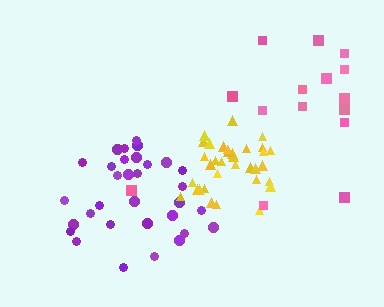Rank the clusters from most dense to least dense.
yellow, purple, pink.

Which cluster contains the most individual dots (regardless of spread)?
Yellow (34).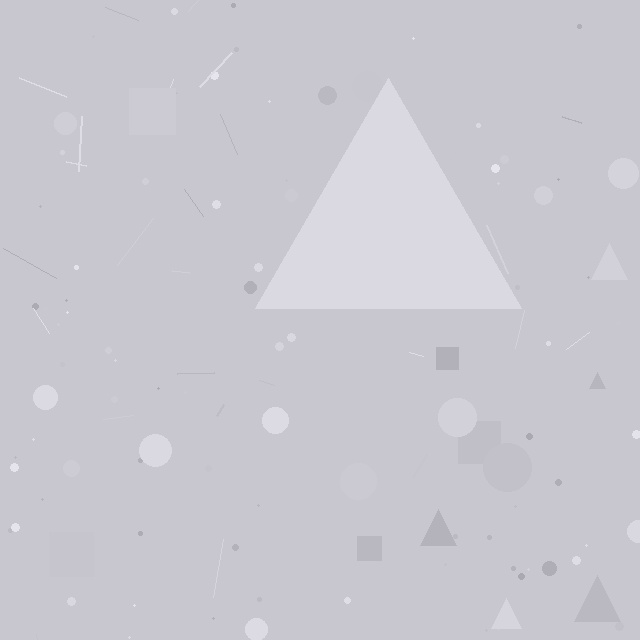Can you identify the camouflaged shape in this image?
The camouflaged shape is a triangle.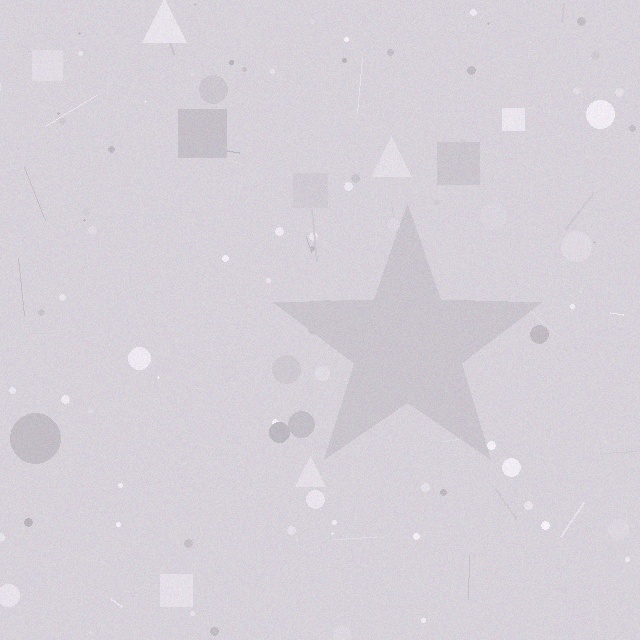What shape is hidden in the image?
A star is hidden in the image.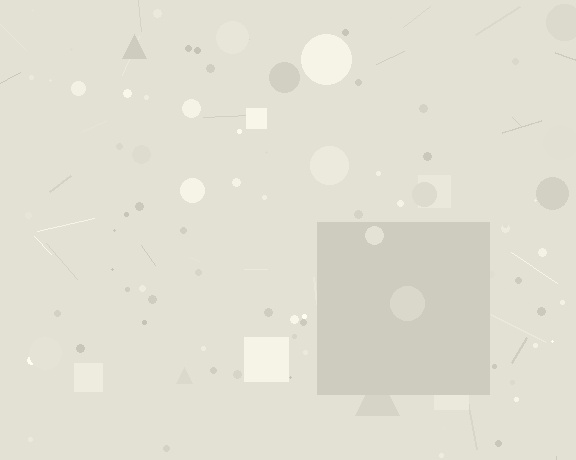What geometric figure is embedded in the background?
A square is embedded in the background.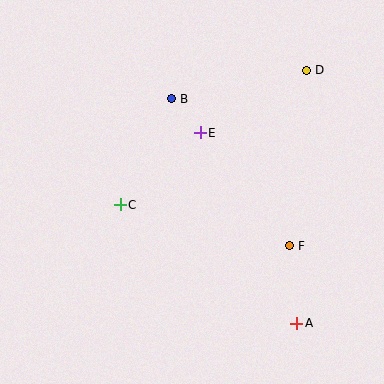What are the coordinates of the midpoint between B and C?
The midpoint between B and C is at (146, 152).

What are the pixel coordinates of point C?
Point C is at (120, 205).